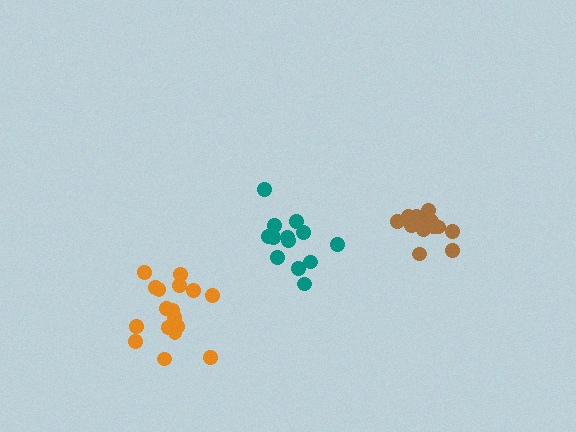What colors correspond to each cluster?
The clusters are colored: brown, teal, orange.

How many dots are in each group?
Group 1: 14 dots, Group 2: 13 dots, Group 3: 17 dots (44 total).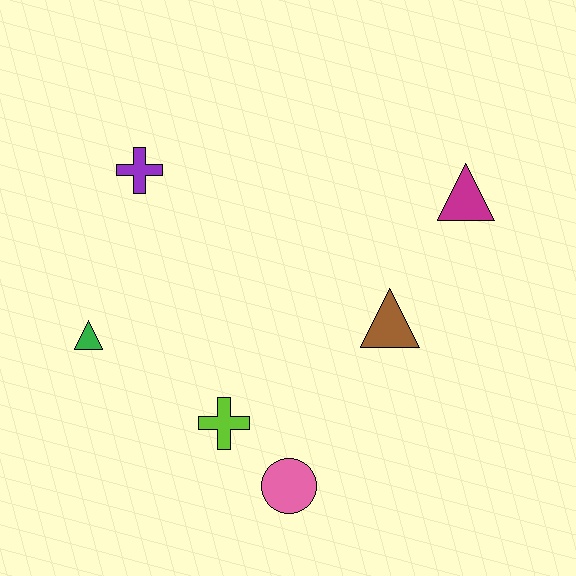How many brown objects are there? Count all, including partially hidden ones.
There is 1 brown object.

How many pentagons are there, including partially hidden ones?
There are no pentagons.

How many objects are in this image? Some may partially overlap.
There are 6 objects.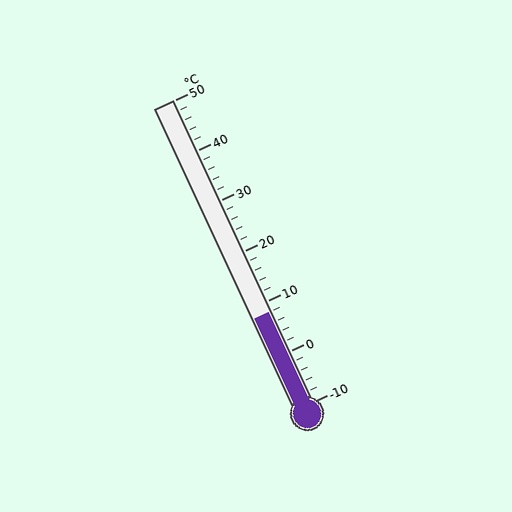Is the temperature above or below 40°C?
The temperature is below 40°C.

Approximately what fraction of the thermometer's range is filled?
The thermometer is filled to approximately 30% of its range.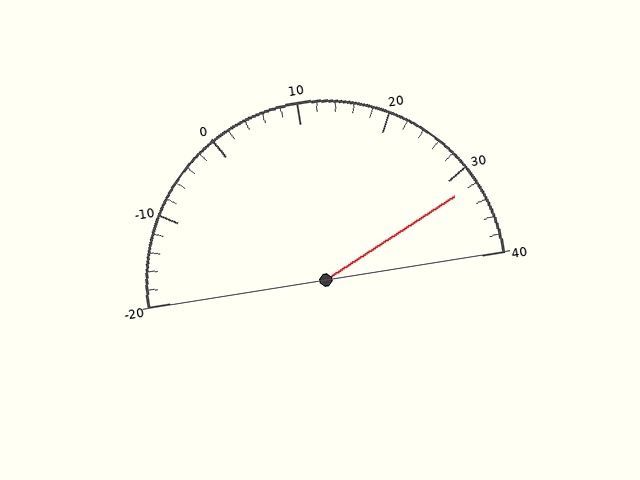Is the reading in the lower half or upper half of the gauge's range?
The reading is in the upper half of the range (-20 to 40).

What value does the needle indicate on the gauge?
The needle indicates approximately 32.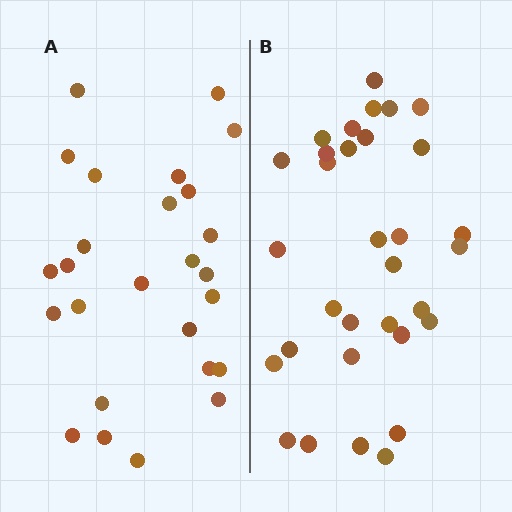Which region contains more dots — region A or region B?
Region B (the right region) has more dots.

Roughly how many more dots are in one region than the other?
Region B has about 6 more dots than region A.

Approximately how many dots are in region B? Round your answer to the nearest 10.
About 30 dots. (The exact count is 32, which rounds to 30.)